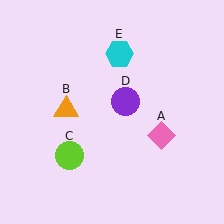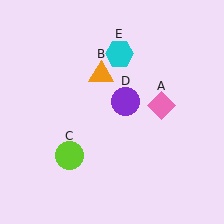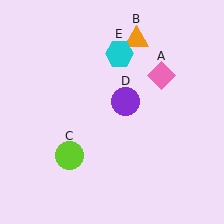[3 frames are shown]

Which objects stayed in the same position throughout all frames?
Lime circle (object C) and purple circle (object D) and cyan hexagon (object E) remained stationary.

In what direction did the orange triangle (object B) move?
The orange triangle (object B) moved up and to the right.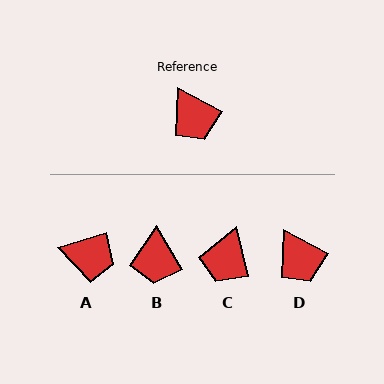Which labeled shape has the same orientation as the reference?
D.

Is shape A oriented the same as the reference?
No, it is off by about 46 degrees.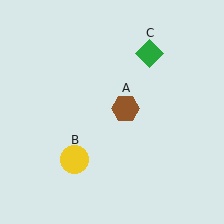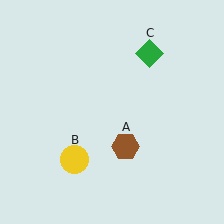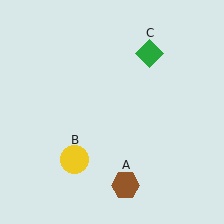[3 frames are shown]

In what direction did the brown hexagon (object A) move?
The brown hexagon (object A) moved down.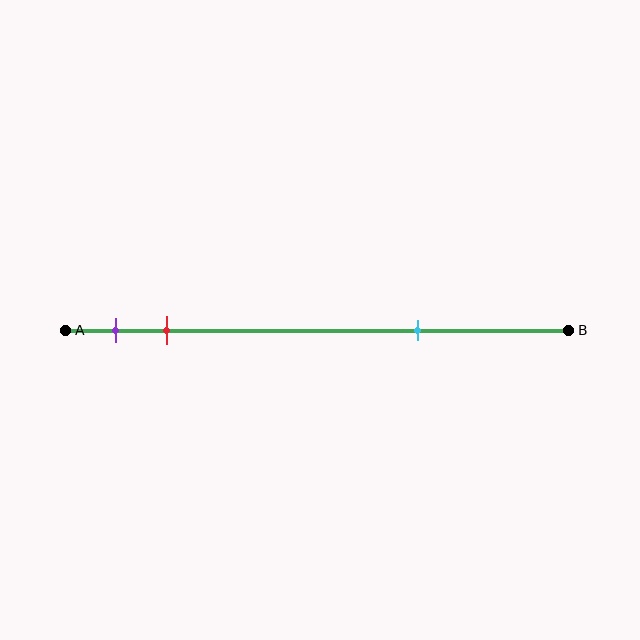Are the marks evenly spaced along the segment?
No, the marks are not evenly spaced.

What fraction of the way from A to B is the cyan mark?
The cyan mark is approximately 70% (0.7) of the way from A to B.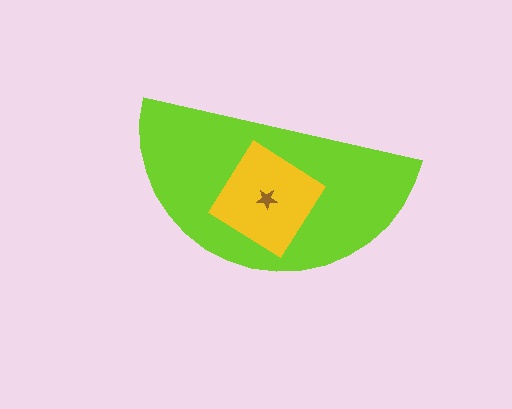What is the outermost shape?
The lime semicircle.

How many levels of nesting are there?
3.